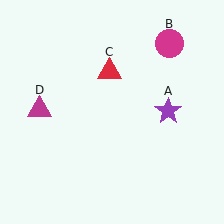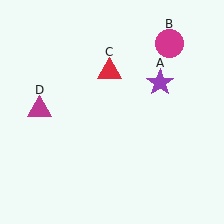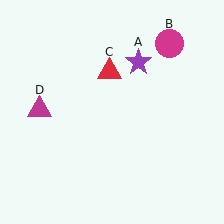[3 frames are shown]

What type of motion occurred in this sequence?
The purple star (object A) rotated counterclockwise around the center of the scene.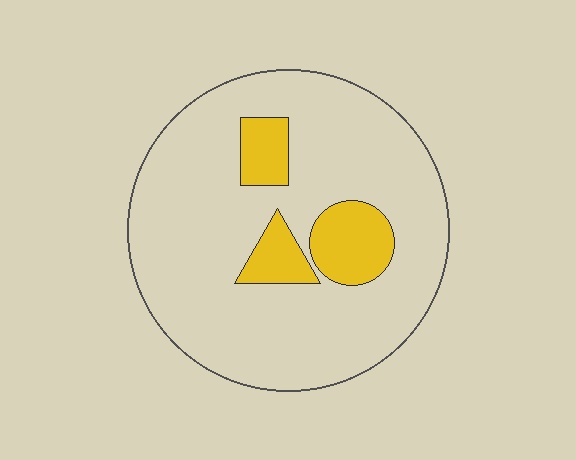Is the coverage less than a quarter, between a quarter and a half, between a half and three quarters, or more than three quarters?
Less than a quarter.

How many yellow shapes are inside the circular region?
3.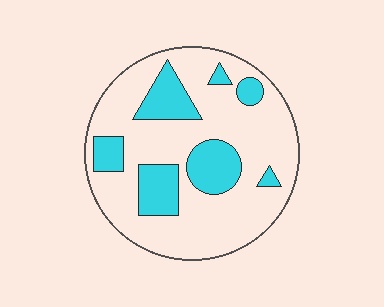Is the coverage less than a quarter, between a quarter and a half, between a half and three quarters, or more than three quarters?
Between a quarter and a half.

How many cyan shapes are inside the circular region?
7.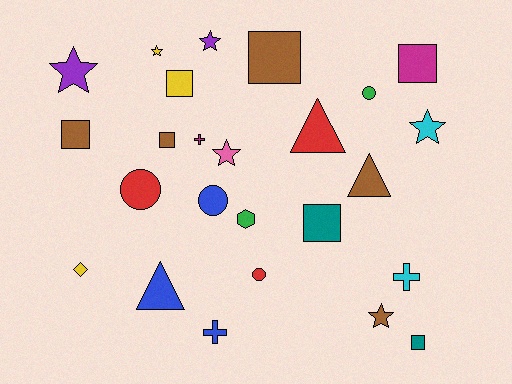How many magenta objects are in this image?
There are 2 magenta objects.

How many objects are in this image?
There are 25 objects.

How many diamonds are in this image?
There is 1 diamond.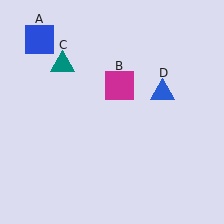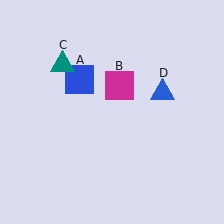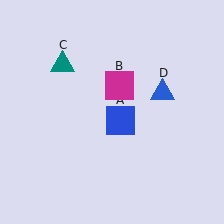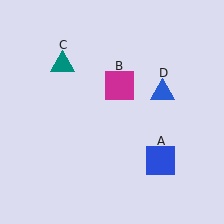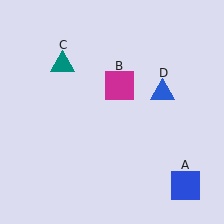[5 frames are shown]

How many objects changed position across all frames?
1 object changed position: blue square (object A).